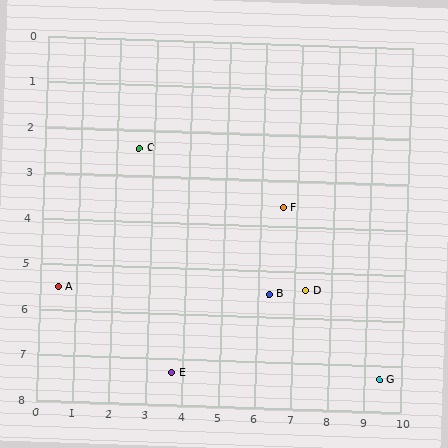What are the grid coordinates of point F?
Point F is at approximately (6.6, 3.6).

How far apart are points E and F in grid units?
Points E and F are about 4.7 grid units apart.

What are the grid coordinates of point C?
Point C is at approximately (2.6, 2.4).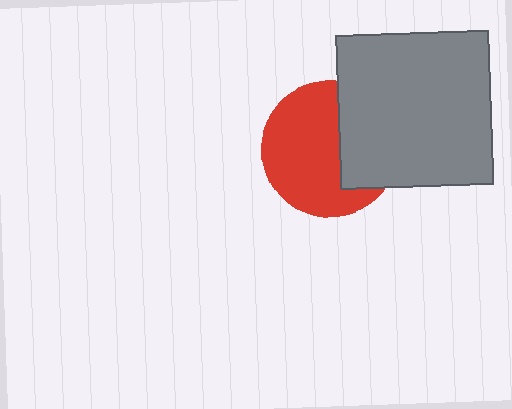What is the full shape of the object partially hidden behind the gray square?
The partially hidden object is a red circle.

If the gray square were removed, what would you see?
You would see the complete red circle.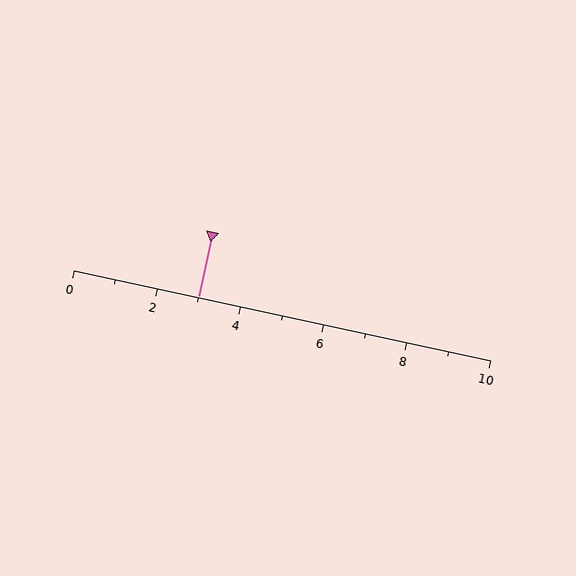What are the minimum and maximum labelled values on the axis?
The axis runs from 0 to 10.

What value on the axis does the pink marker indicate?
The marker indicates approximately 3.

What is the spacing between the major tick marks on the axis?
The major ticks are spaced 2 apart.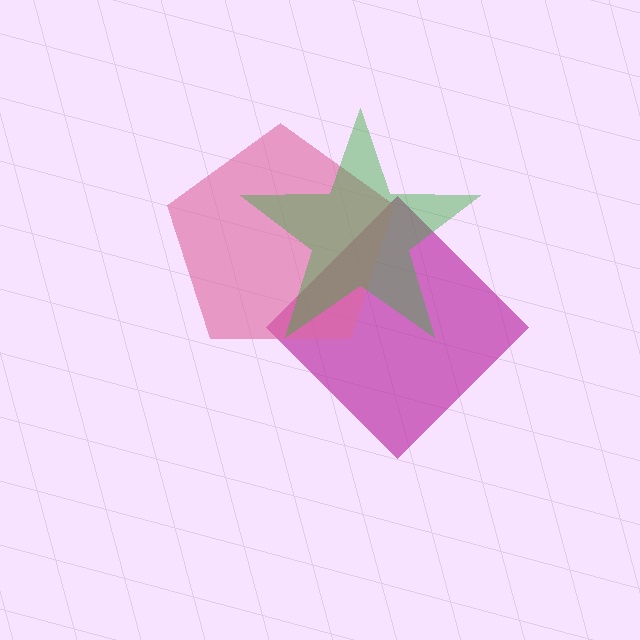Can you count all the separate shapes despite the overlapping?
Yes, there are 3 separate shapes.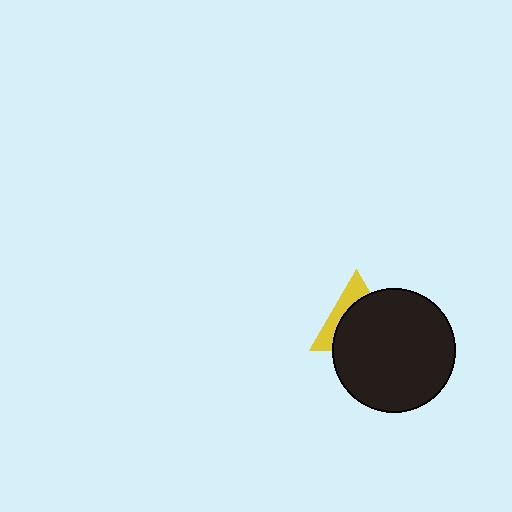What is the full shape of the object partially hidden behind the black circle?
The partially hidden object is a yellow triangle.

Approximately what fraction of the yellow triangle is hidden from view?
Roughly 66% of the yellow triangle is hidden behind the black circle.